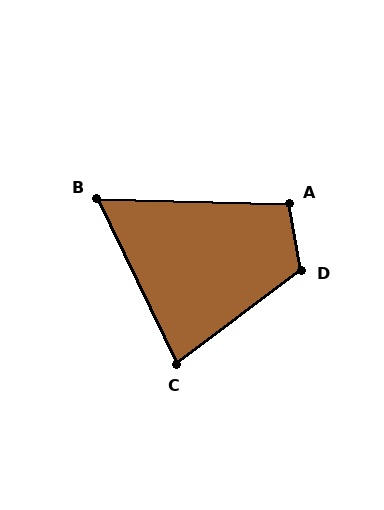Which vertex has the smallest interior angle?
B, at approximately 63 degrees.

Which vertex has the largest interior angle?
D, at approximately 117 degrees.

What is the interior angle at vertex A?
Approximately 101 degrees (obtuse).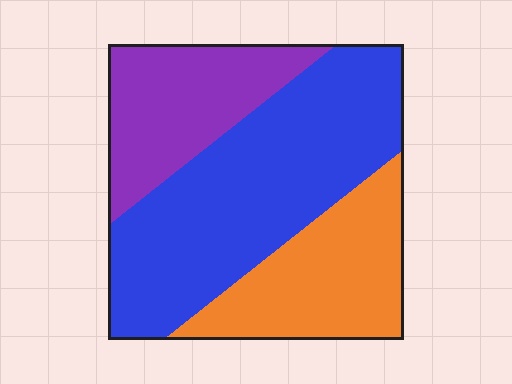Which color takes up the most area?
Blue, at roughly 50%.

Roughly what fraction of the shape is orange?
Orange takes up about one quarter (1/4) of the shape.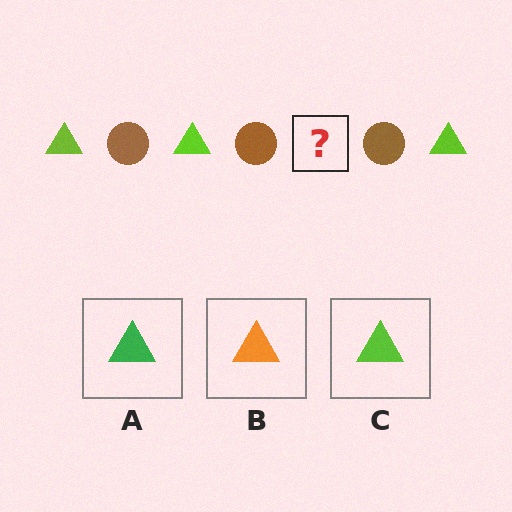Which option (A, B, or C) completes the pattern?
C.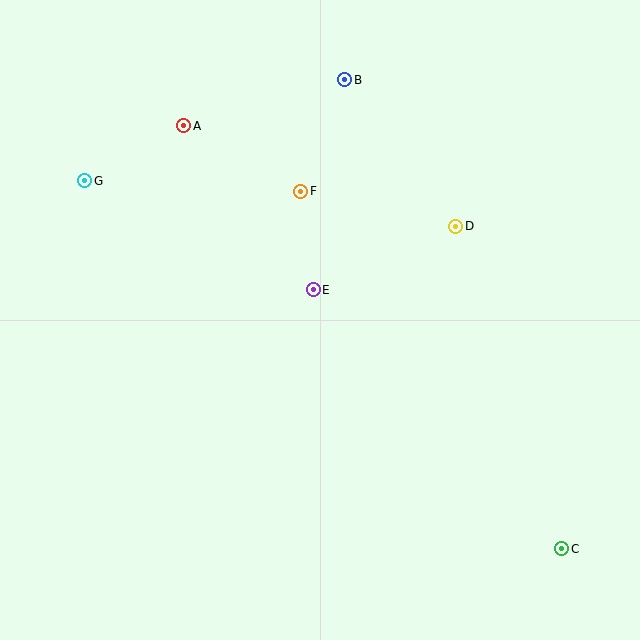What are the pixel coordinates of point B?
Point B is at (345, 80).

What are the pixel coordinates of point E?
Point E is at (313, 290).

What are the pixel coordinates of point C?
Point C is at (562, 549).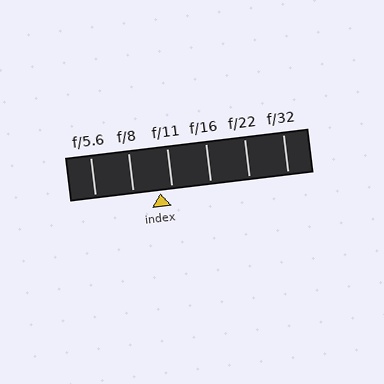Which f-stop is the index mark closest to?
The index mark is closest to f/11.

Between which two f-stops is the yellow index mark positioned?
The index mark is between f/8 and f/11.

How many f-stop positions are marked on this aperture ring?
There are 6 f-stop positions marked.